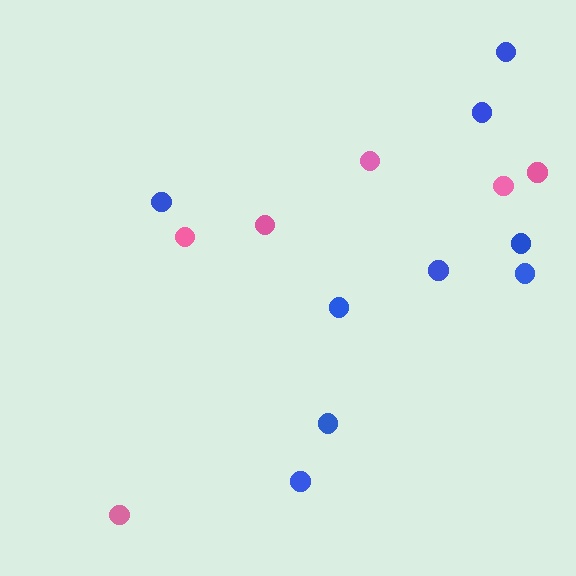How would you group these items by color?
There are 2 groups: one group of blue circles (9) and one group of pink circles (6).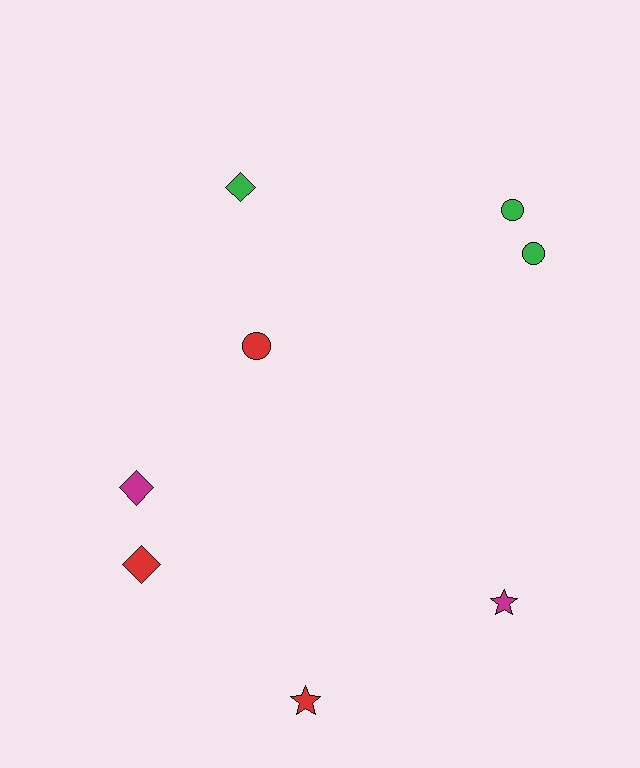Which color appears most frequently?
Red, with 3 objects.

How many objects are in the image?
There are 8 objects.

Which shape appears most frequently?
Diamond, with 3 objects.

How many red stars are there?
There is 1 red star.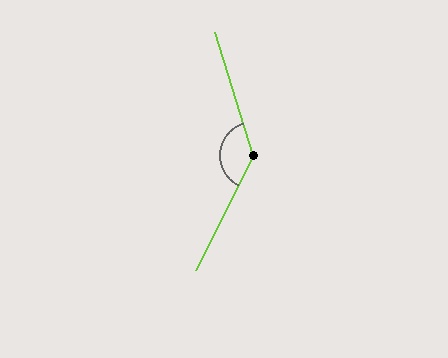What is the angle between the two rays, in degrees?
Approximately 136 degrees.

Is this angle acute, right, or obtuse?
It is obtuse.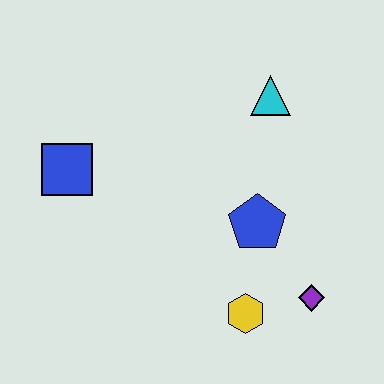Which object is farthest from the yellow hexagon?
The blue square is farthest from the yellow hexagon.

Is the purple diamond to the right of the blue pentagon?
Yes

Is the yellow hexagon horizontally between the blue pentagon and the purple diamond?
No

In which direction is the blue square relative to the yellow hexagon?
The blue square is to the left of the yellow hexagon.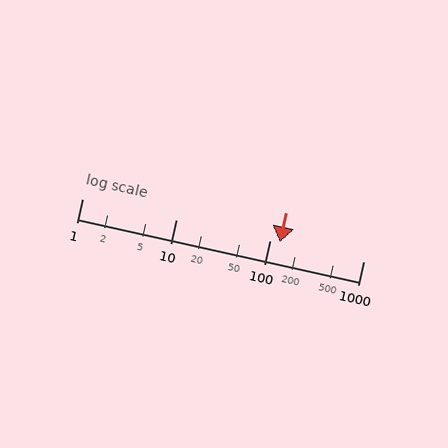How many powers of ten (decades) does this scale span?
The scale spans 3 decades, from 1 to 1000.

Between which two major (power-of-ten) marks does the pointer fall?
The pointer is between 100 and 1000.